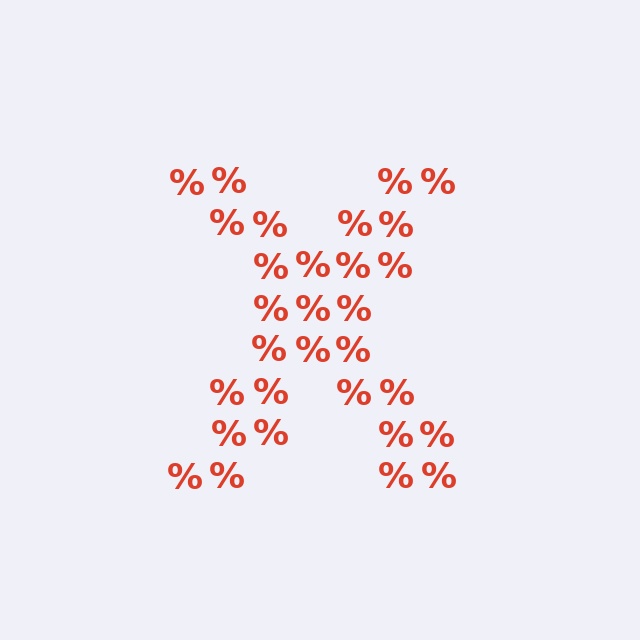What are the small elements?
The small elements are percent signs.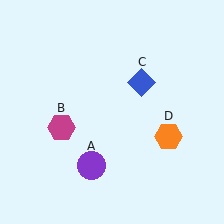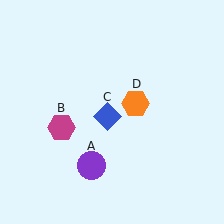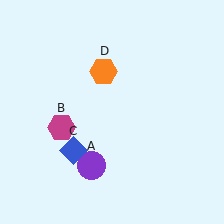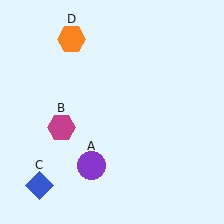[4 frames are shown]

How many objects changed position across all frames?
2 objects changed position: blue diamond (object C), orange hexagon (object D).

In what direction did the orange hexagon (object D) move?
The orange hexagon (object D) moved up and to the left.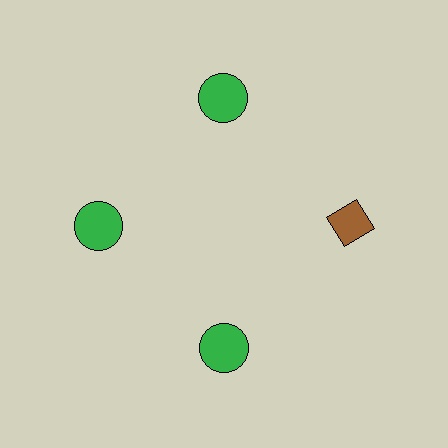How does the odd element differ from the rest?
It differs in both color (brown instead of green) and shape (diamond instead of circle).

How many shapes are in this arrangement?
There are 4 shapes arranged in a ring pattern.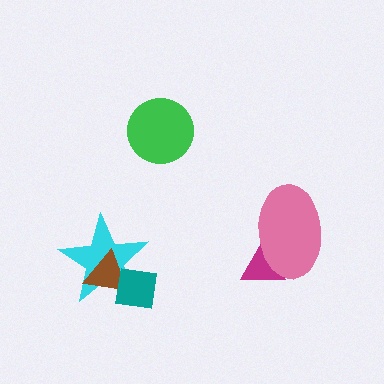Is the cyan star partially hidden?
Yes, it is partially covered by another shape.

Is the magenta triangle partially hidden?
Yes, it is partially covered by another shape.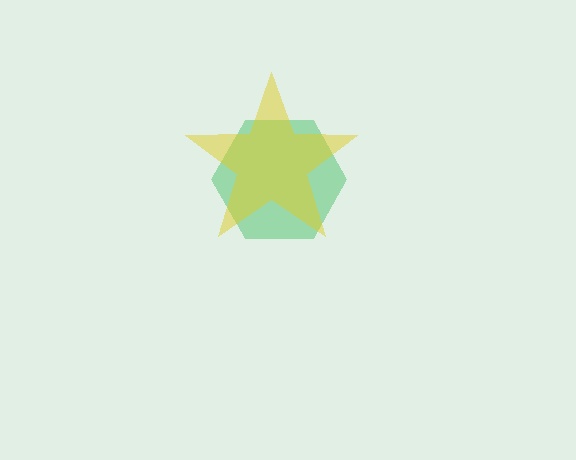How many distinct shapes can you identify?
There are 2 distinct shapes: a green hexagon, a yellow star.